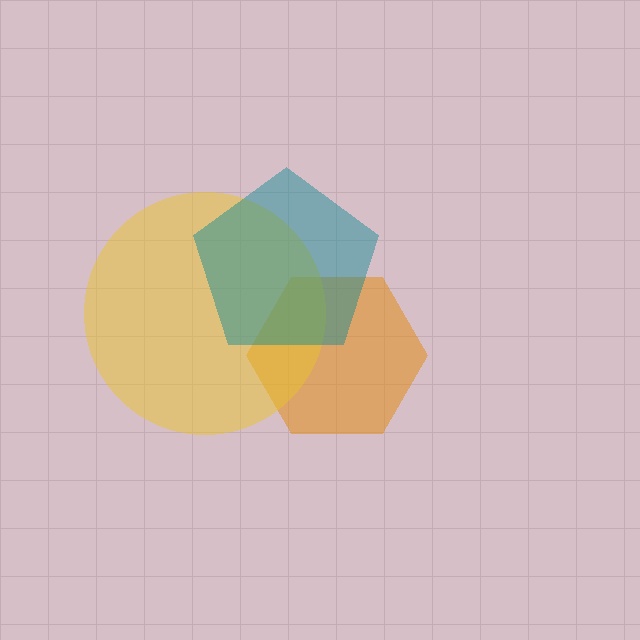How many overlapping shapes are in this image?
There are 3 overlapping shapes in the image.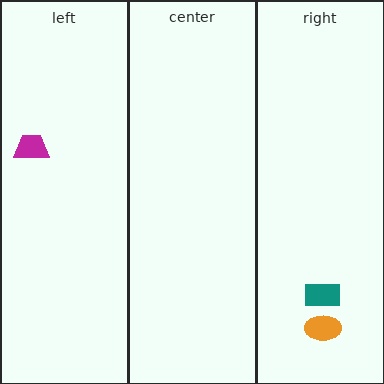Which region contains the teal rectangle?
The right region.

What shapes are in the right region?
The teal rectangle, the orange ellipse.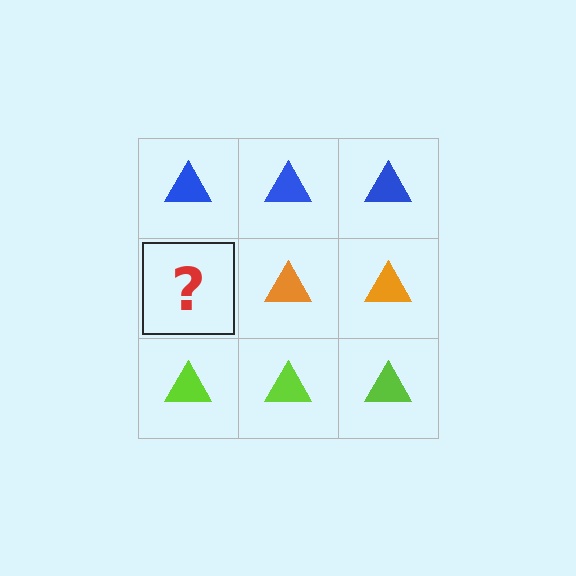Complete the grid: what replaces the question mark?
The question mark should be replaced with an orange triangle.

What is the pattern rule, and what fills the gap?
The rule is that each row has a consistent color. The gap should be filled with an orange triangle.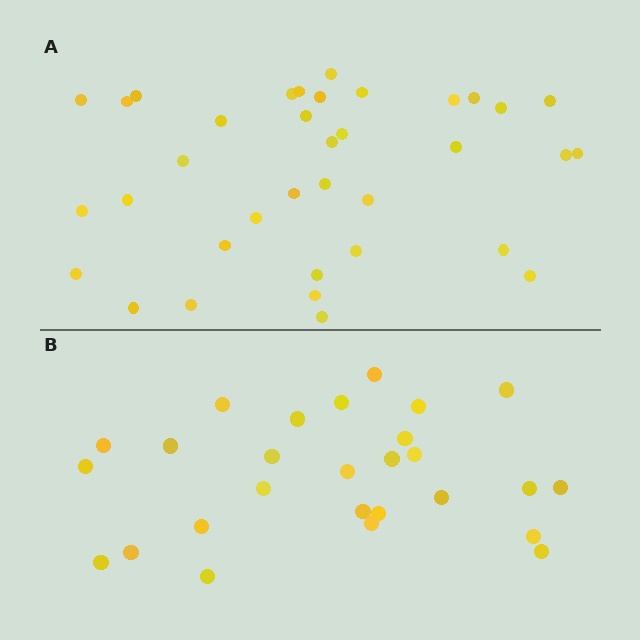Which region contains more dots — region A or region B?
Region A (the top region) has more dots.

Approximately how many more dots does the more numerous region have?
Region A has roughly 8 or so more dots than region B.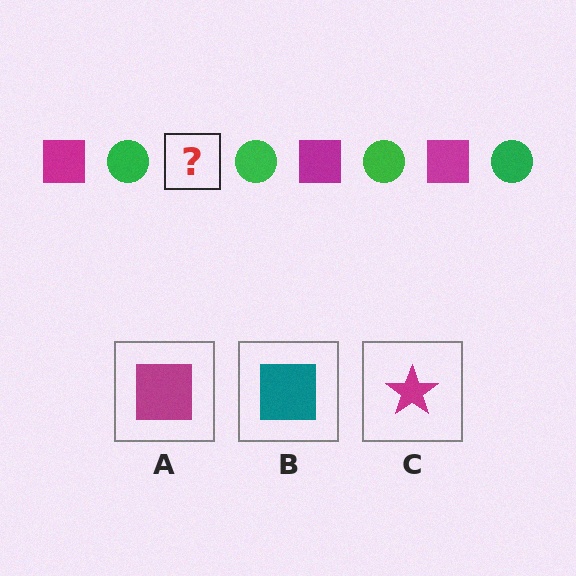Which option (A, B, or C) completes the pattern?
A.